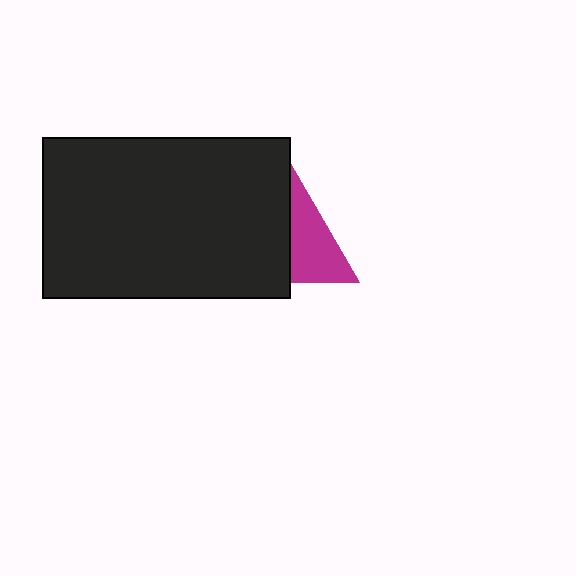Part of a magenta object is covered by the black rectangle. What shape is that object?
It is a triangle.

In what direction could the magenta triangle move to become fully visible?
The magenta triangle could move right. That would shift it out from behind the black rectangle entirely.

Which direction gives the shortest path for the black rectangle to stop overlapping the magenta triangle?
Moving left gives the shortest separation.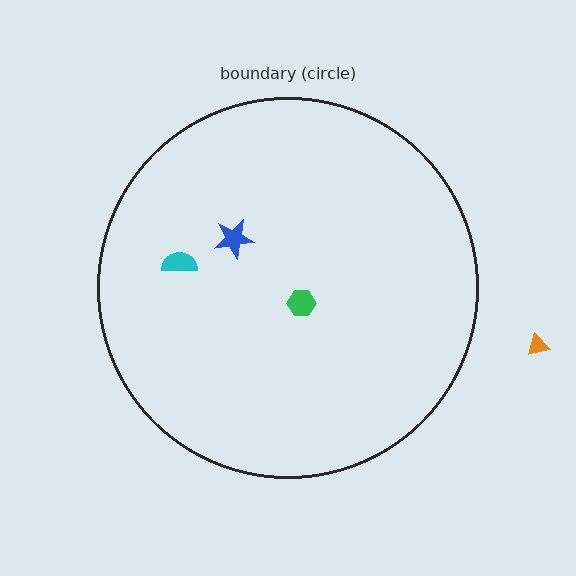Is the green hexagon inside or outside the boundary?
Inside.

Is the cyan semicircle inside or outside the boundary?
Inside.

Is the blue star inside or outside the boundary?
Inside.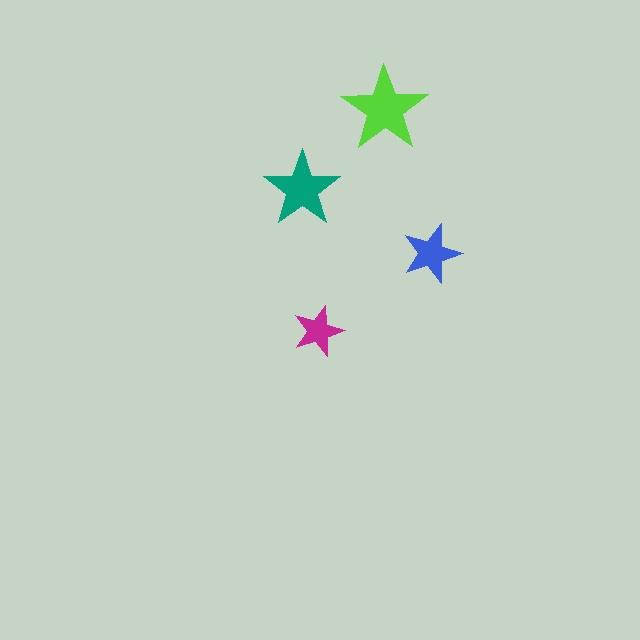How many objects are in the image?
There are 4 objects in the image.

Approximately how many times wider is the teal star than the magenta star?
About 1.5 times wider.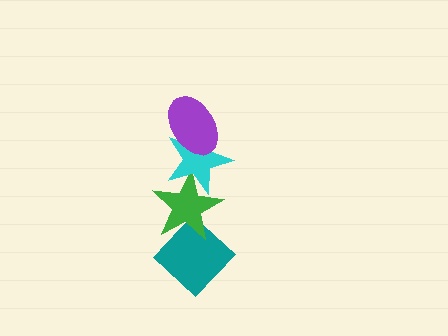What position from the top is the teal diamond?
The teal diamond is 4th from the top.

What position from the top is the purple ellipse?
The purple ellipse is 1st from the top.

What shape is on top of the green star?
The cyan star is on top of the green star.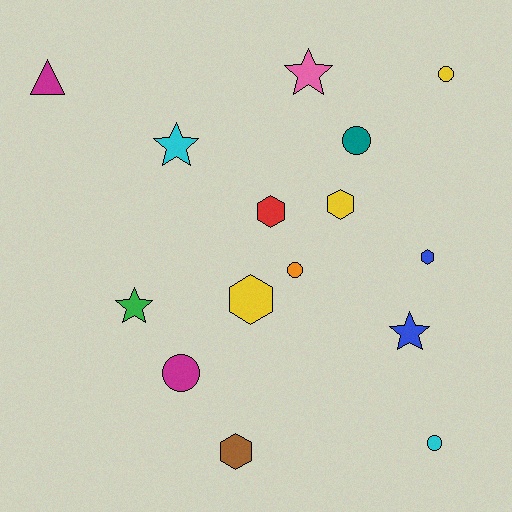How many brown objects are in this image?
There is 1 brown object.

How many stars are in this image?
There are 4 stars.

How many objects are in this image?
There are 15 objects.